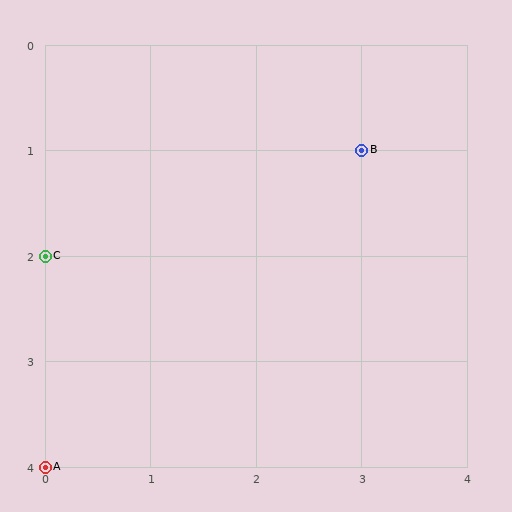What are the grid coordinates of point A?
Point A is at grid coordinates (0, 4).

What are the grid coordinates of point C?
Point C is at grid coordinates (0, 2).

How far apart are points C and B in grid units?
Points C and B are 3 columns and 1 row apart (about 3.2 grid units diagonally).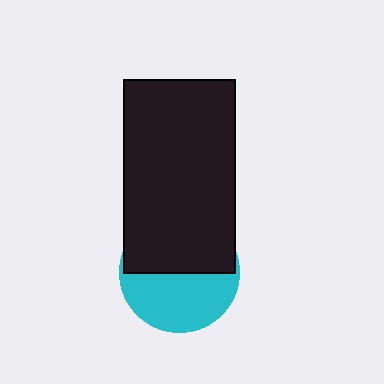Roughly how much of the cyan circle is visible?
About half of it is visible (roughly 50%).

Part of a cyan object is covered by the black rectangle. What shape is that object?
It is a circle.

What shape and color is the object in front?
The object in front is a black rectangle.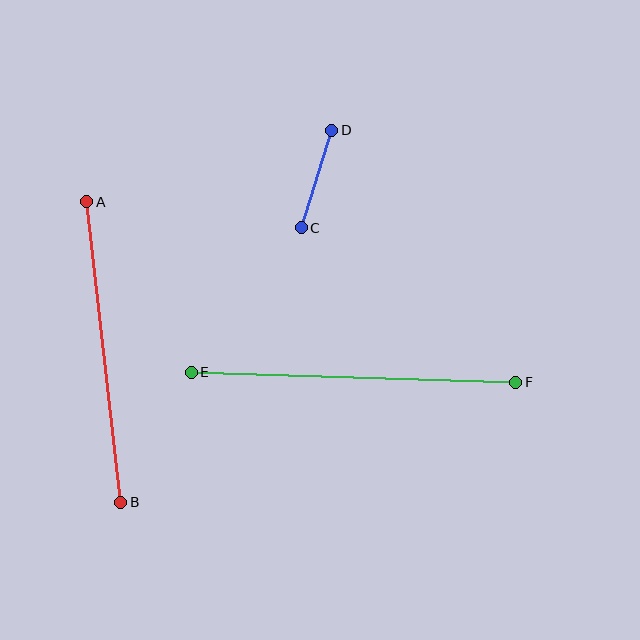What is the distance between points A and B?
The distance is approximately 303 pixels.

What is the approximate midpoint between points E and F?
The midpoint is at approximately (353, 377) pixels.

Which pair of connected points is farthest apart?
Points E and F are farthest apart.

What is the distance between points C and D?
The distance is approximately 103 pixels.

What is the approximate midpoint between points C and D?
The midpoint is at approximately (317, 179) pixels.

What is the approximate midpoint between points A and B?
The midpoint is at approximately (104, 352) pixels.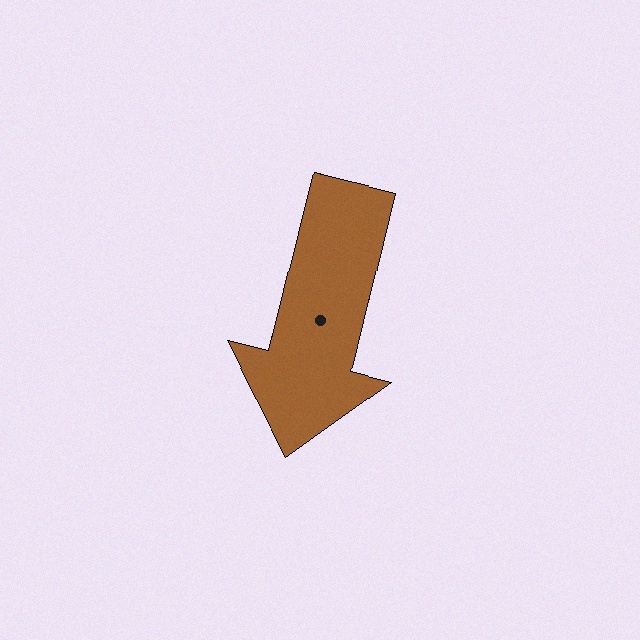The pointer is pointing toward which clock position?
Roughly 6 o'clock.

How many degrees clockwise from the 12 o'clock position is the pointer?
Approximately 194 degrees.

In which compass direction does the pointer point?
South.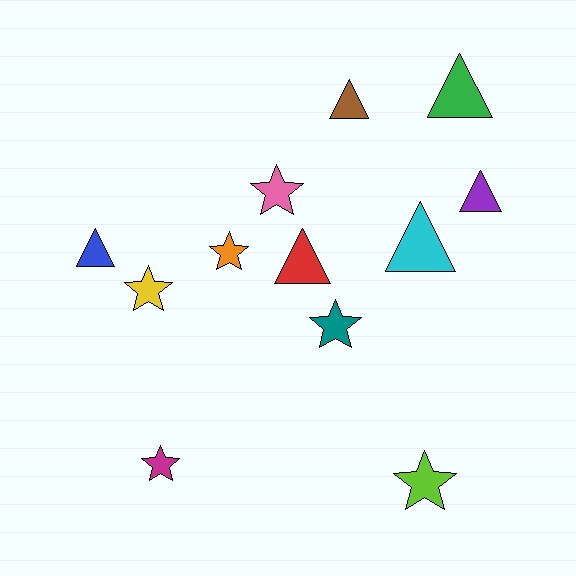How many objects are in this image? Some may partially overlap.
There are 12 objects.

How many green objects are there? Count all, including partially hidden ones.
There is 1 green object.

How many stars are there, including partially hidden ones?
There are 6 stars.